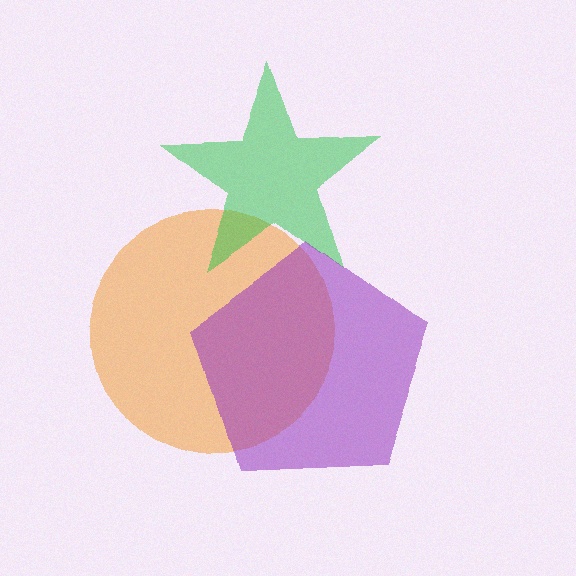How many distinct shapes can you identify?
There are 3 distinct shapes: an orange circle, a green star, a purple pentagon.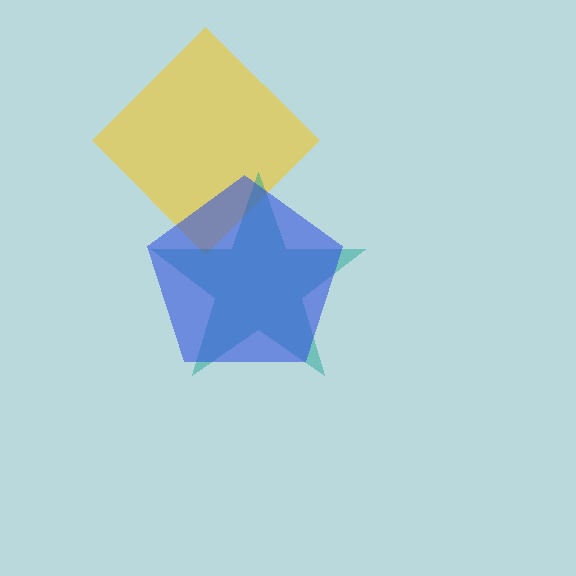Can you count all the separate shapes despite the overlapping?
Yes, there are 3 separate shapes.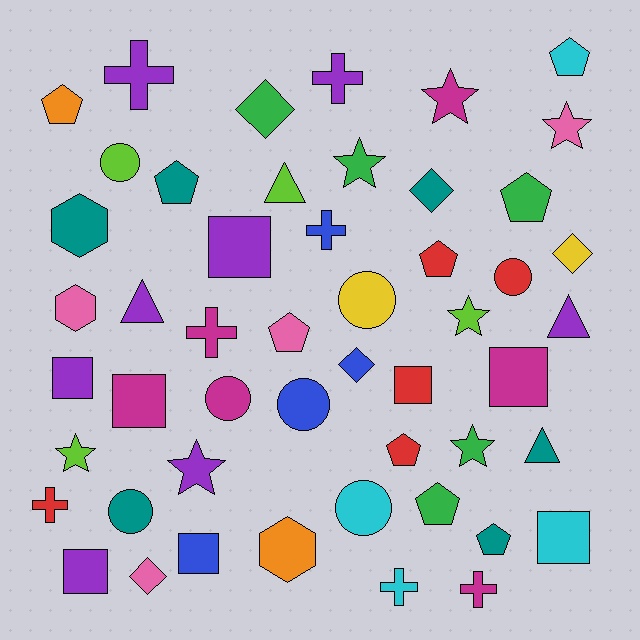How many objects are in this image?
There are 50 objects.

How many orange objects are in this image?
There are 2 orange objects.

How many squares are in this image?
There are 8 squares.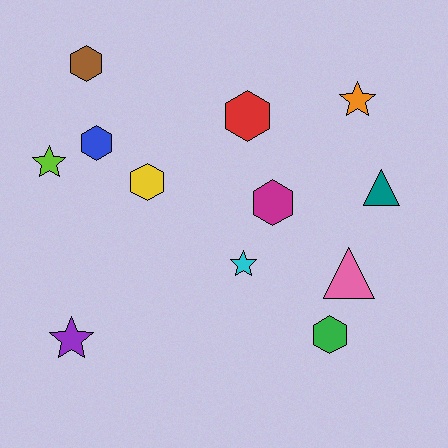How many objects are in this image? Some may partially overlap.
There are 12 objects.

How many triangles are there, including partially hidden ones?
There are 2 triangles.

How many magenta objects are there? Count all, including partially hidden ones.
There is 1 magenta object.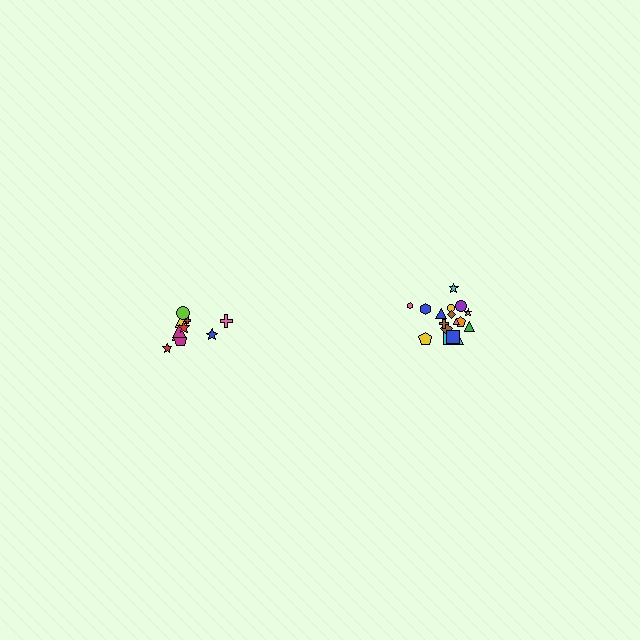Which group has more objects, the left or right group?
The right group.